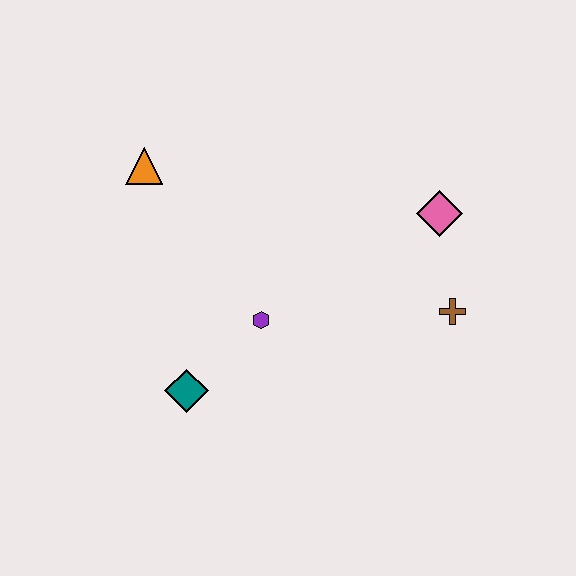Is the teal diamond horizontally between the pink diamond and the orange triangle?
Yes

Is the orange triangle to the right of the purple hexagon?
No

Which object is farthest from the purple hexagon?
The pink diamond is farthest from the purple hexagon.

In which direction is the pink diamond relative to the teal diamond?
The pink diamond is to the right of the teal diamond.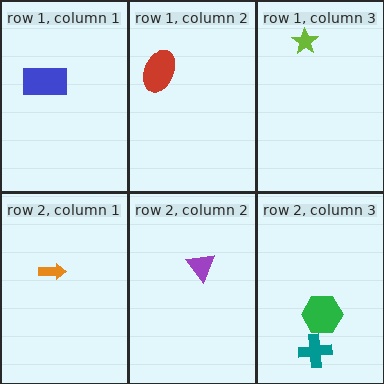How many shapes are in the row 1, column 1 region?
1.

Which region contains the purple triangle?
The row 2, column 2 region.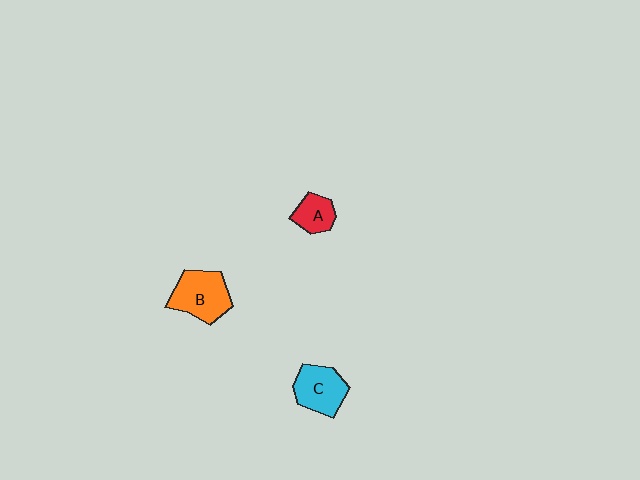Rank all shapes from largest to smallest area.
From largest to smallest: B (orange), C (cyan), A (red).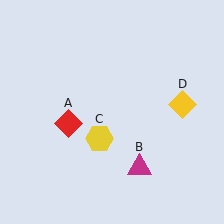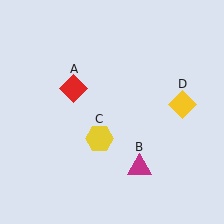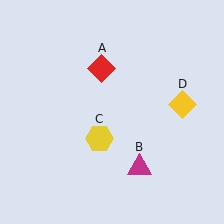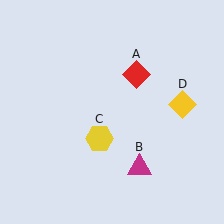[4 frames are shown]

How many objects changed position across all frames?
1 object changed position: red diamond (object A).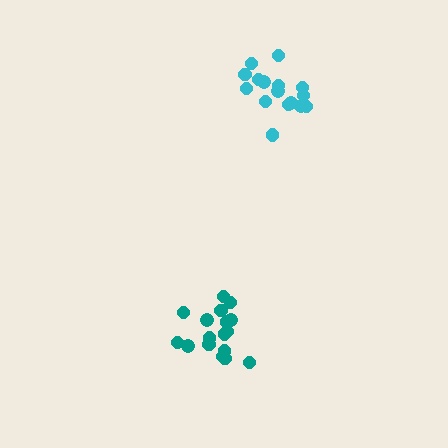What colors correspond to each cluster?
The clusters are colored: teal, cyan.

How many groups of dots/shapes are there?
There are 2 groups.